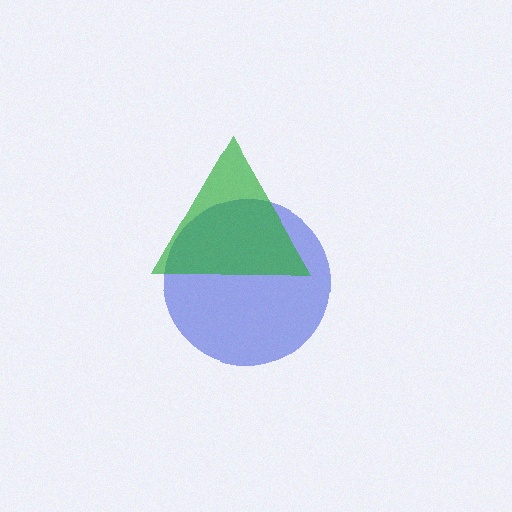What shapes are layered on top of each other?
The layered shapes are: a blue circle, a green triangle.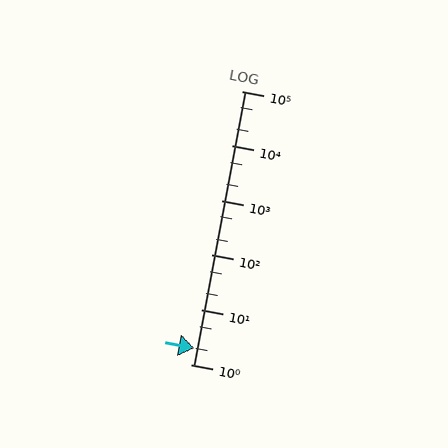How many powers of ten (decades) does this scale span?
The scale spans 5 decades, from 1 to 100000.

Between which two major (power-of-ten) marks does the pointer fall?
The pointer is between 1 and 10.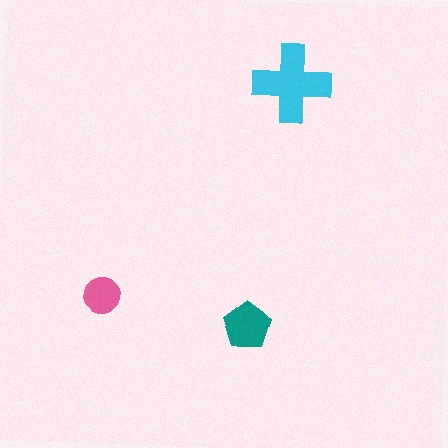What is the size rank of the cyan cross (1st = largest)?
1st.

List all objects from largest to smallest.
The cyan cross, the teal pentagon, the pink circle.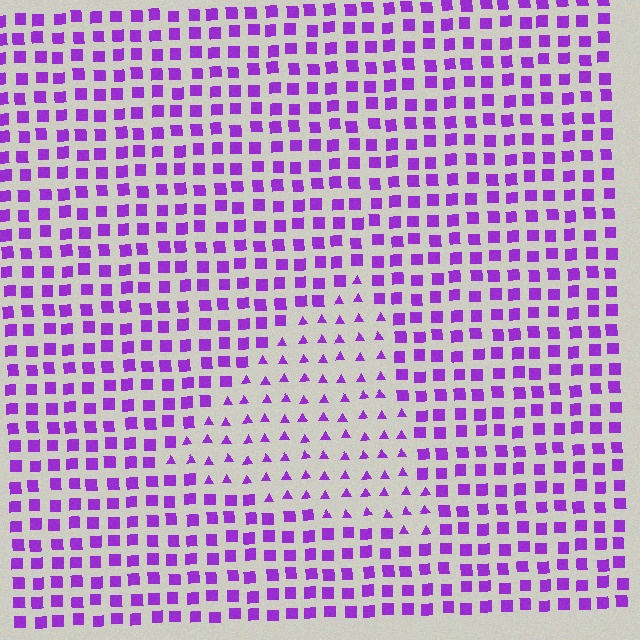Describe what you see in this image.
The image is filled with small purple elements arranged in a uniform grid. A triangle-shaped region contains triangles, while the surrounding area contains squares. The boundary is defined purely by the change in element shape.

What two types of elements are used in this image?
The image uses triangles inside the triangle region and squares outside it.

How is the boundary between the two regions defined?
The boundary is defined by a change in element shape: triangles inside vs. squares outside. All elements share the same color and spacing.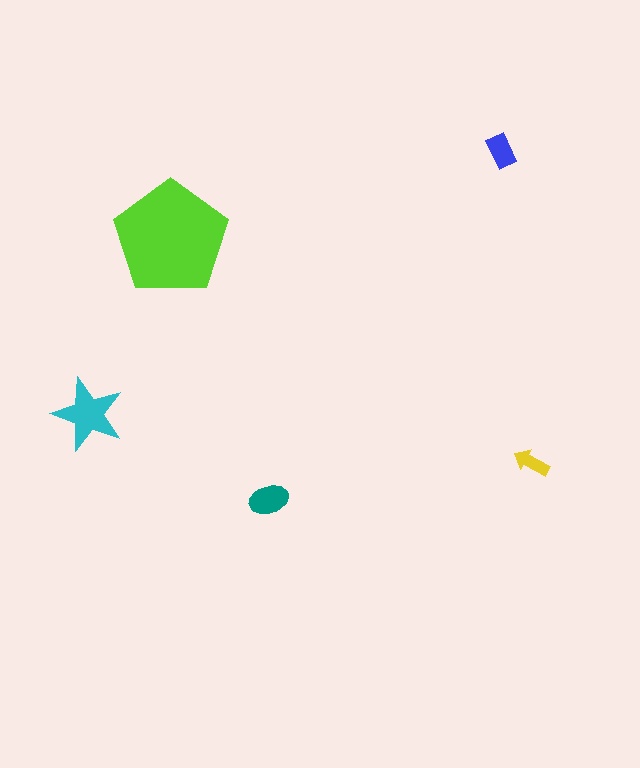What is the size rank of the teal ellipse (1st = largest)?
3rd.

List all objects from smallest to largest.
The yellow arrow, the blue rectangle, the teal ellipse, the cyan star, the lime pentagon.